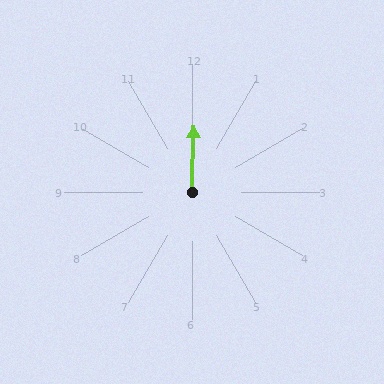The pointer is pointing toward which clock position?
Roughly 12 o'clock.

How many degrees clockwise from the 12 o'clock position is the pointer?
Approximately 1 degrees.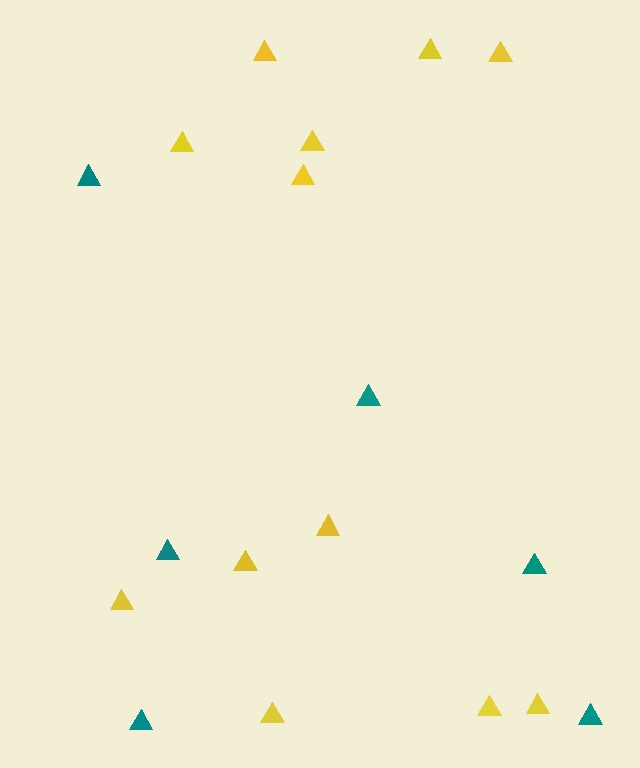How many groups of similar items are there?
There are 2 groups: one group of yellow triangles (12) and one group of teal triangles (6).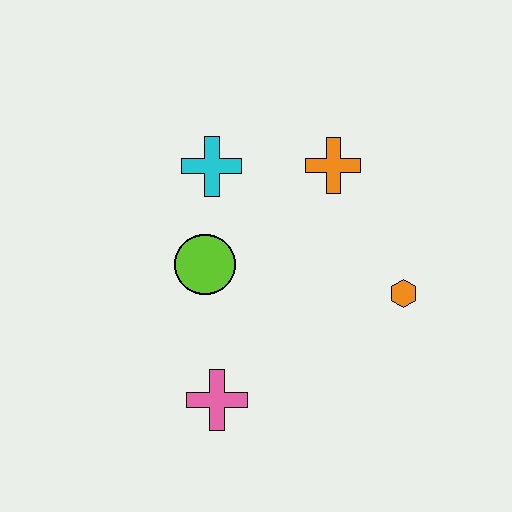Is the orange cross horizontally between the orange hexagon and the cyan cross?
Yes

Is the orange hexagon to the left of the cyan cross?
No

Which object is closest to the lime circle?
The cyan cross is closest to the lime circle.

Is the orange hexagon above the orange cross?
No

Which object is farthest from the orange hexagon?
The cyan cross is farthest from the orange hexagon.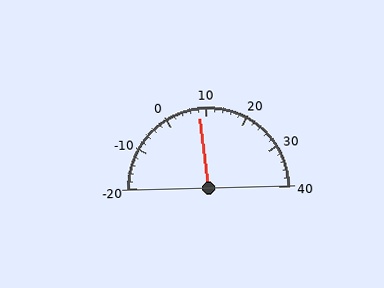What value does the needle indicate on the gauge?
The needle indicates approximately 8.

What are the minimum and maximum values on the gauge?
The gauge ranges from -20 to 40.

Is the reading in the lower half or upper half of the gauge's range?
The reading is in the lower half of the range (-20 to 40).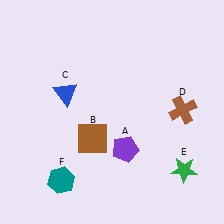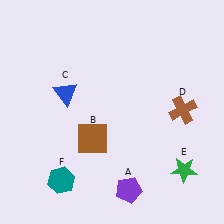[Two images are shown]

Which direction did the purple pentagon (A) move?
The purple pentagon (A) moved down.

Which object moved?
The purple pentagon (A) moved down.